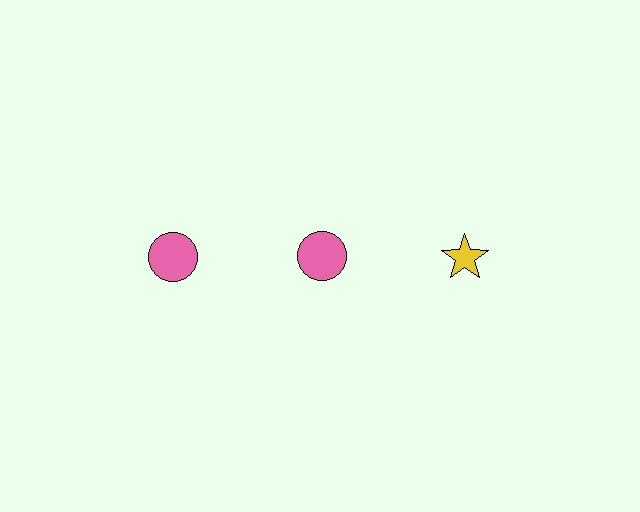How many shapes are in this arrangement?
There are 3 shapes arranged in a grid pattern.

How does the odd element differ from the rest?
It differs in both color (yellow instead of pink) and shape (star instead of circle).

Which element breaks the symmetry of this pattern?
The yellow star in the top row, center column breaks the symmetry. All other shapes are pink circles.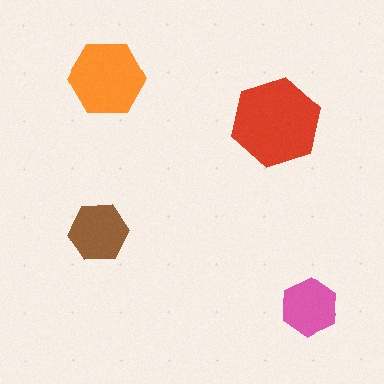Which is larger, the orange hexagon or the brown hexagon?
The orange one.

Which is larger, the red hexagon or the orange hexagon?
The red one.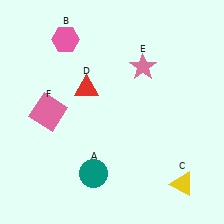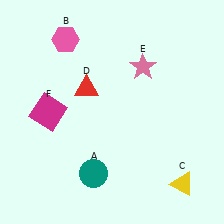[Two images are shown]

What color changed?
The square (F) changed from pink in Image 1 to magenta in Image 2.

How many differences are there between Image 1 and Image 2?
There is 1 difference between the two images.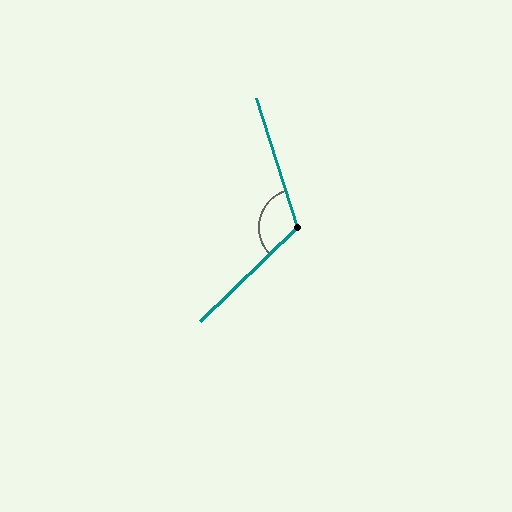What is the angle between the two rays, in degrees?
Approximately 116 degrees.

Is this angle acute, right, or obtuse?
It is obtuse.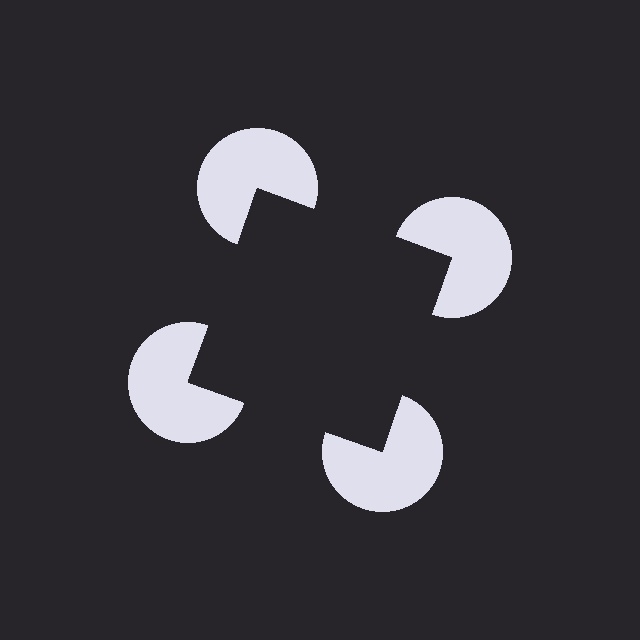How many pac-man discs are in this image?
There are 4 — one at each vertex of the illusory square.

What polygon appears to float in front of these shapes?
An illusory square — its edges are inferred from the aligned wedge cuts in the pac-man discs, not physically drawn.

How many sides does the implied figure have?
4 sides.